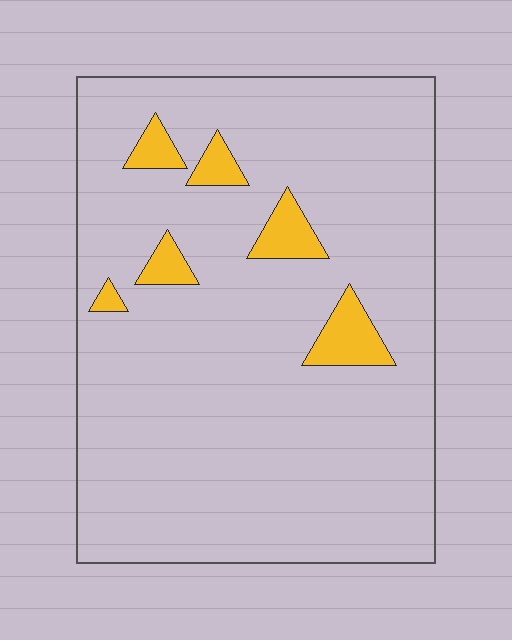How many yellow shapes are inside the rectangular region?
6.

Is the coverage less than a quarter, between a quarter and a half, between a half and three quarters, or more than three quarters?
Less than a quarter.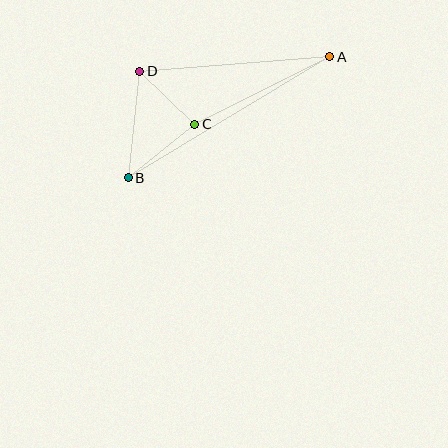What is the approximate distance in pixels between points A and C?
The distance between A and C is approximately 151 pixels.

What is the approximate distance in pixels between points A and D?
The distance between A and D is approximately 190 pixels.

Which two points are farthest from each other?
Points A and B are farthest from each other.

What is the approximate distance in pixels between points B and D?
The distance between B and D is approximately 107 pixels.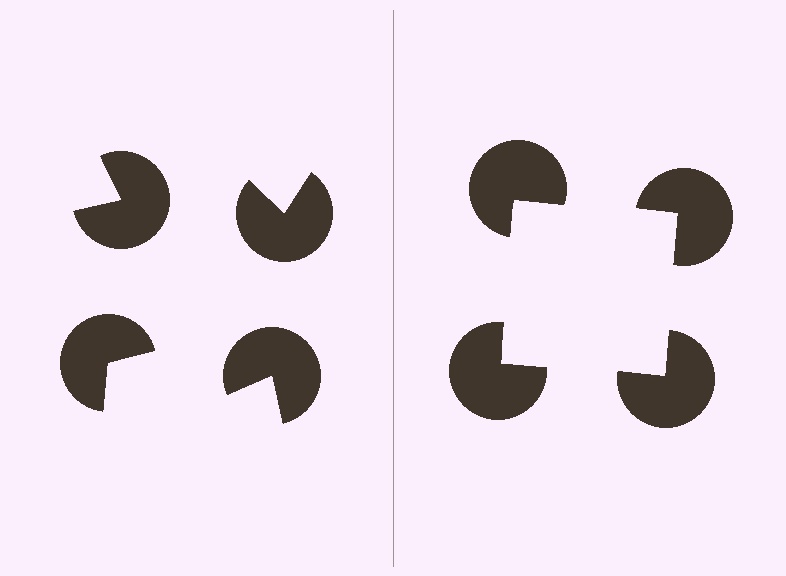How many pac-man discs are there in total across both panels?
8 — 4 on each side.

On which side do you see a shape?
An illusory square appears on the right side. On the left side the wedge cuts are rotated, so no coherent shape forms.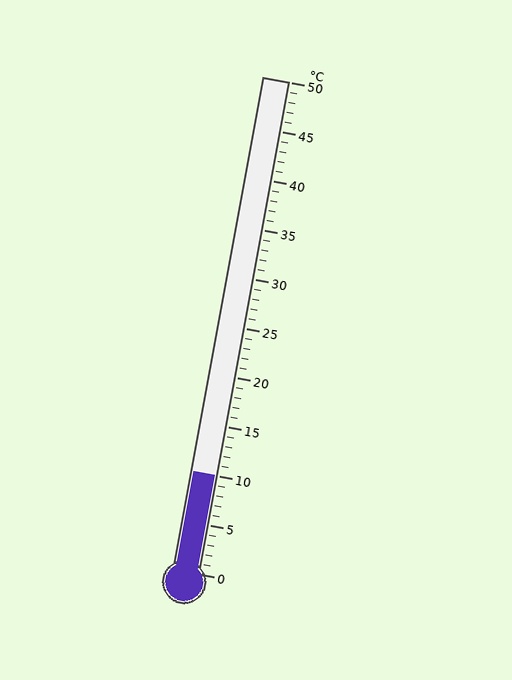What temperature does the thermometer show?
The thermometer shows approximately 10°C.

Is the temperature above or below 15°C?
The temperature is below 15°C.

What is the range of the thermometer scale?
The thermometer scale ranges from 0°C to 50°C.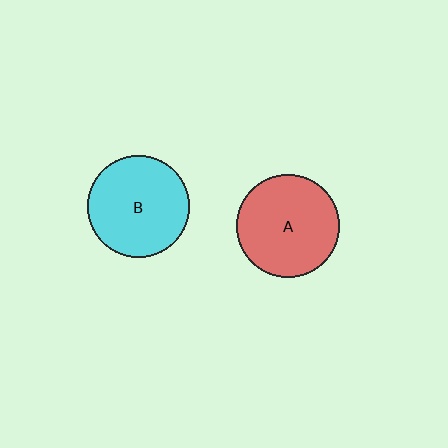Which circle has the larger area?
Circle A (red).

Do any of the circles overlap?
No, none of the circles overlap.